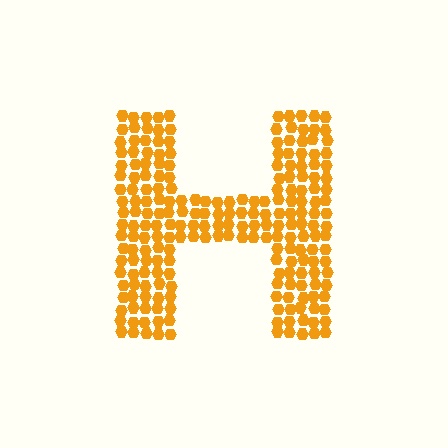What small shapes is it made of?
It is made of small hexagons.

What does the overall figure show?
The overall figure shows the letter H.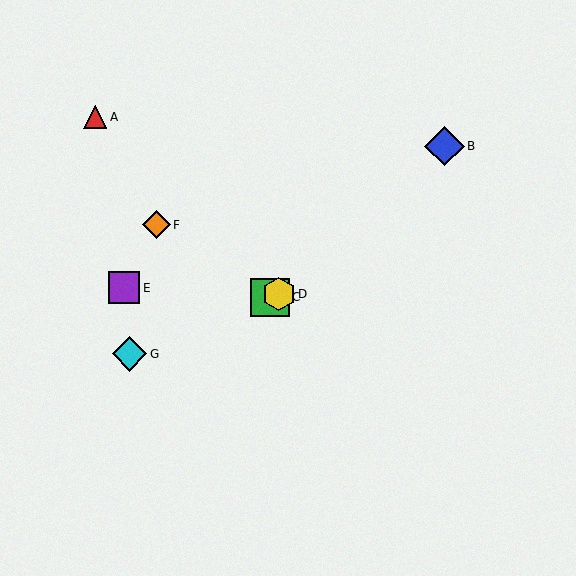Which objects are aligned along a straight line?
Objects C, D, G are aligned along a straight line.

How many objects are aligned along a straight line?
3 objects (C, D, G) are aligned along a straight line.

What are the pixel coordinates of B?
Object B is at (445, 146).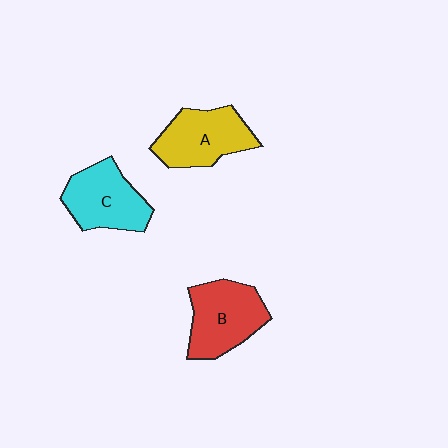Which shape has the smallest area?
Shape C (cyan).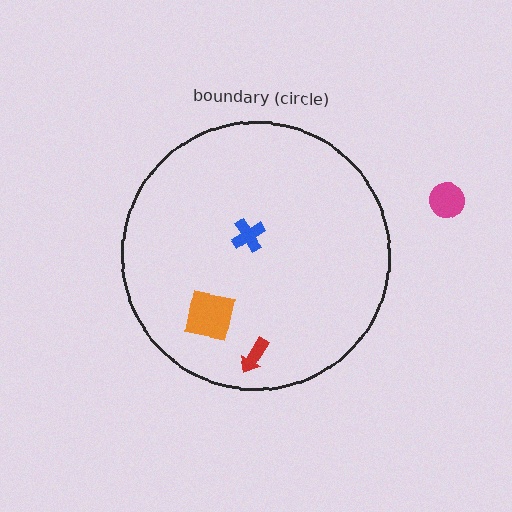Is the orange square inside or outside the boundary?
Inside.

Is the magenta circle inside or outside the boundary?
Outside.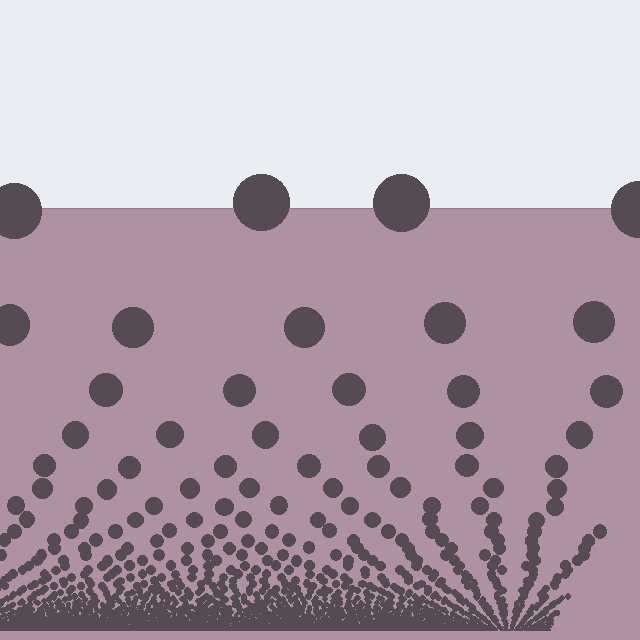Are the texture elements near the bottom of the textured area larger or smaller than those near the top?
Smaller. The gradient is inverted — elements near the bottom are smaller and denser.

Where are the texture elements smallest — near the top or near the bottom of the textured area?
Near the bottom.